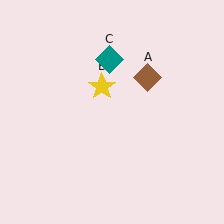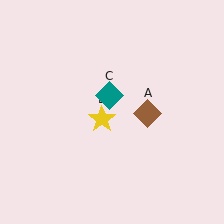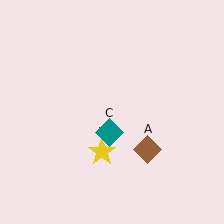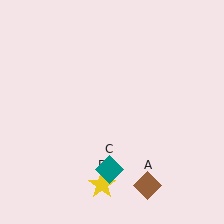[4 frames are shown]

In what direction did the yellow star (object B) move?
The yellow star (object B) moved down.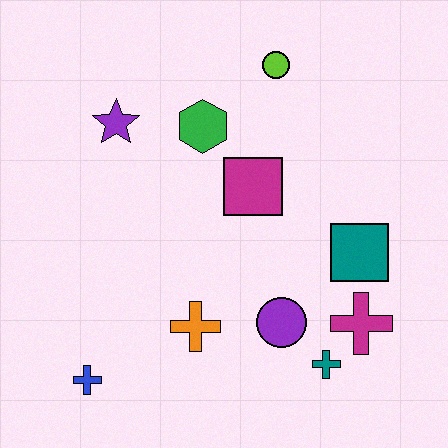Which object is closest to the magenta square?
The green hexagon is closest to the magenta square.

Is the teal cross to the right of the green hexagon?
Yes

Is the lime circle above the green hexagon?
Yes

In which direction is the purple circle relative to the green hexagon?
The purple circle is below the green hexagon.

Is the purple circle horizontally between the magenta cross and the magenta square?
Yes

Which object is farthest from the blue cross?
The lime circle is farthest from the blue cross.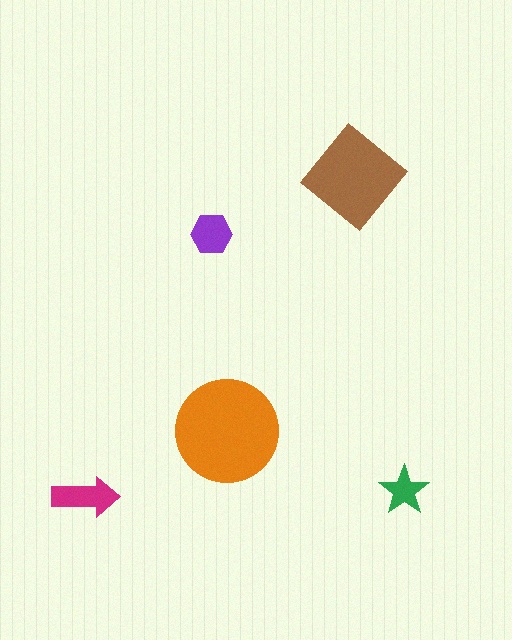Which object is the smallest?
The green star.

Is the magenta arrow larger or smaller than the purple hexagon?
Larger.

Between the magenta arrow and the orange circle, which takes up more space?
The orange circle.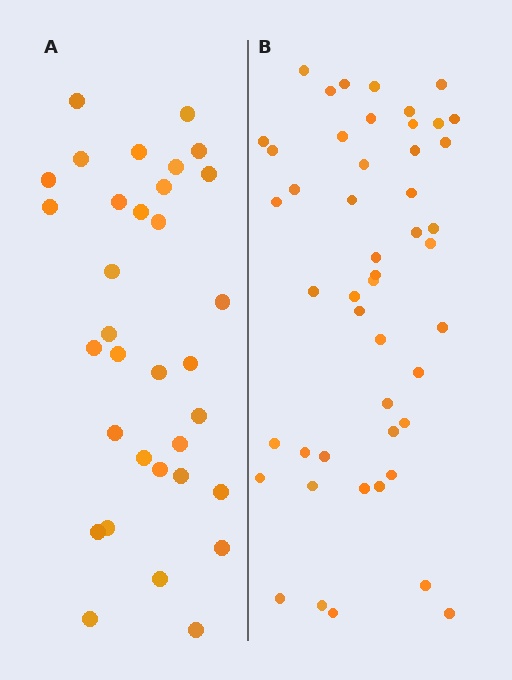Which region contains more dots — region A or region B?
Region B (the right region) has more dots.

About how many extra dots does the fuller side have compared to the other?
Region B has approximately 15 more dots than region A.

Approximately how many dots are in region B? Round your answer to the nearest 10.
About 50 dots. (The exact count is 48, which rounds to 50.)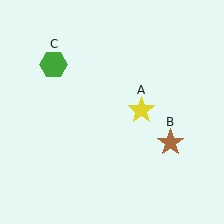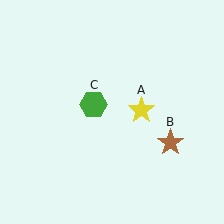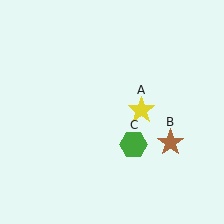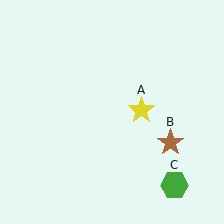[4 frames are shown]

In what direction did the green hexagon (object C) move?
The green hexagon (object C) moved down and to the right.